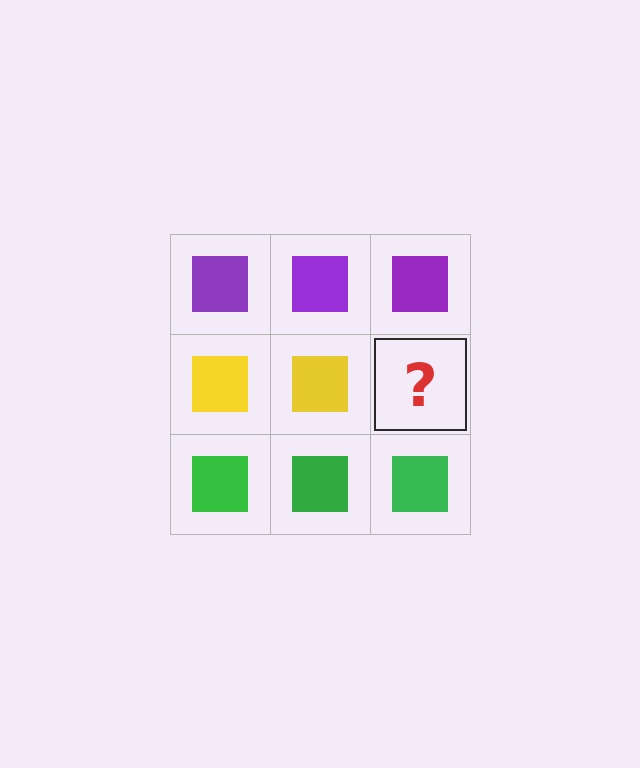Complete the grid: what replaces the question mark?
The question mark should be replaced with a yellow square.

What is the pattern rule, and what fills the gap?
The rule is that each row has a consistent color. The gap should be filled with a yellow square.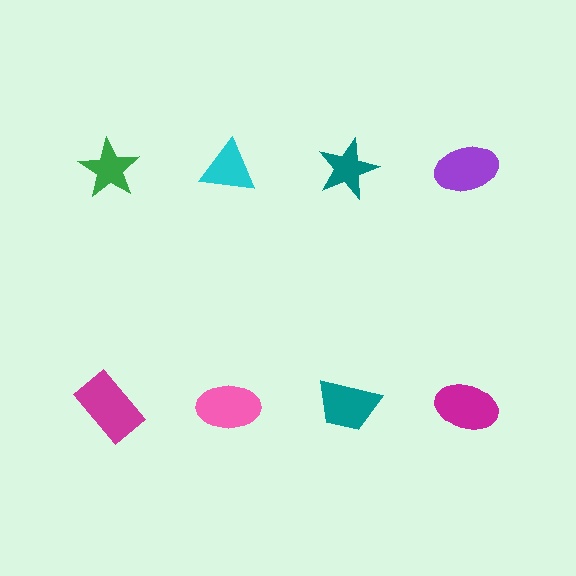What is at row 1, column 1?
A green star.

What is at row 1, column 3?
A teal star.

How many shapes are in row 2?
4 shapes.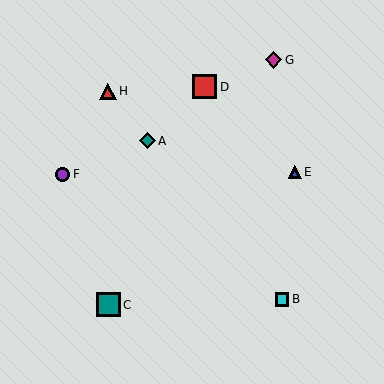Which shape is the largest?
The red square (labeled D) is the largest.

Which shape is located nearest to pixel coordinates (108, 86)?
The red triangle (labeled H) at (108, 91) is nearest to that location.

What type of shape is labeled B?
Shape B is a cyan square.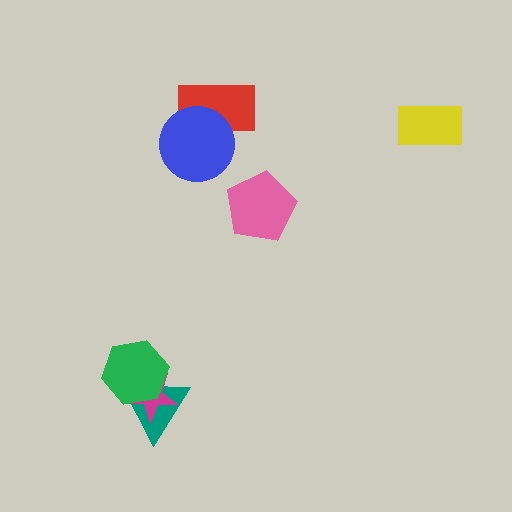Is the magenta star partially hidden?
Yes, it is partially covered by another shape.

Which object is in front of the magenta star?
The green hexagon is in front of the magenta star.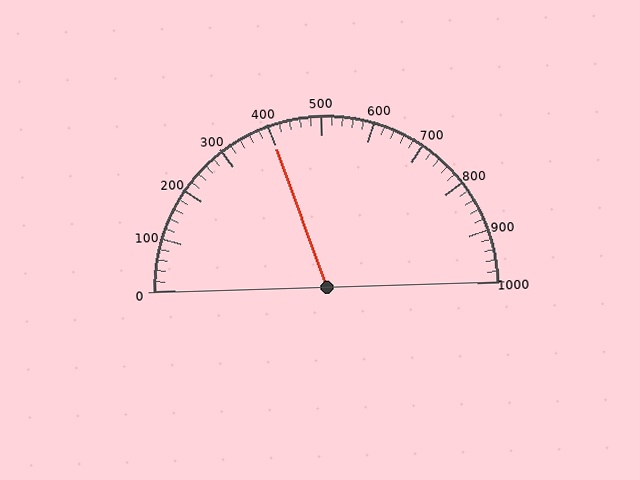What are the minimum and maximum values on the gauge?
The gauge ranges from 0 to 1000.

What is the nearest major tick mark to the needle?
The nearest major tick mark is 400.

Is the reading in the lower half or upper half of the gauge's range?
The reading is in the lower half of the range (0 to 1000).